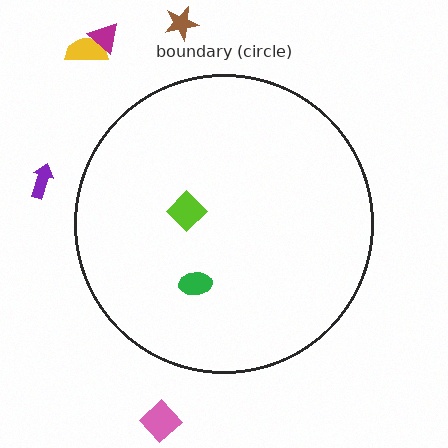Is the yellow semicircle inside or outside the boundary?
Outside.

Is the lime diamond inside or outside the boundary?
Inside.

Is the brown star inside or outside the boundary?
Outside.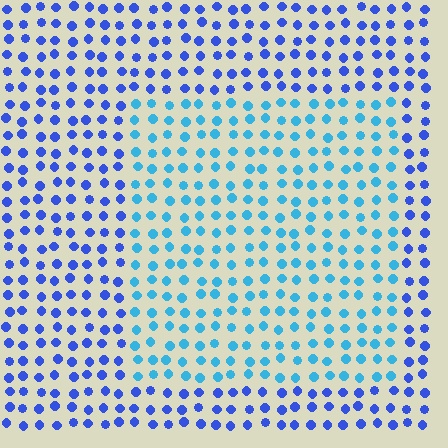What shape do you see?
I see a rectangle.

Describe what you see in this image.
The image is filled with small blue elements in a uniform arrangement. A rectangle-shaped region is visible where the elements are tinted to a slightly different hue, forming a subtle color boundary.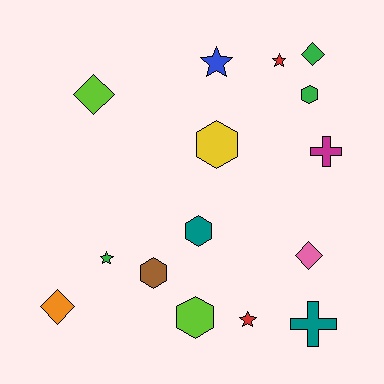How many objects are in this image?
There are 15 objects.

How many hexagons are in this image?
There are 5 hexagons.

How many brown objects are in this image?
There is 1 brown object.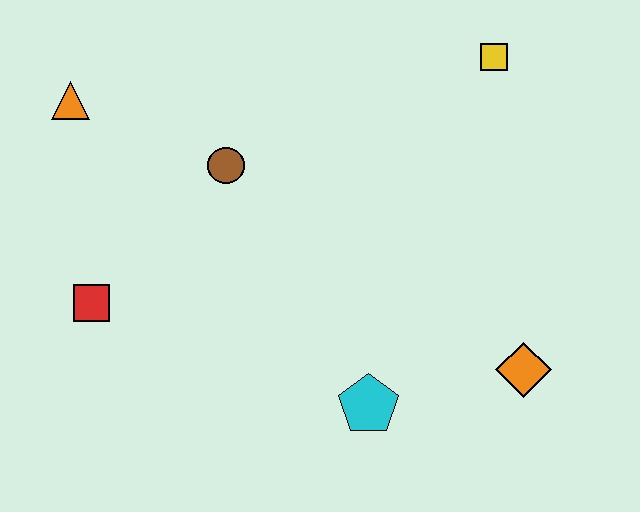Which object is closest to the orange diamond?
The cyan pentagon is closest to the orange diamond.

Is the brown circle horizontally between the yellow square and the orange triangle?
Yes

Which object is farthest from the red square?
The yellow square is farthest from the red square.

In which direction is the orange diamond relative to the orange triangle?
The orange diamond is to the right of the orange triangle.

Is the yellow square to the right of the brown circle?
Yes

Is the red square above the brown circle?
No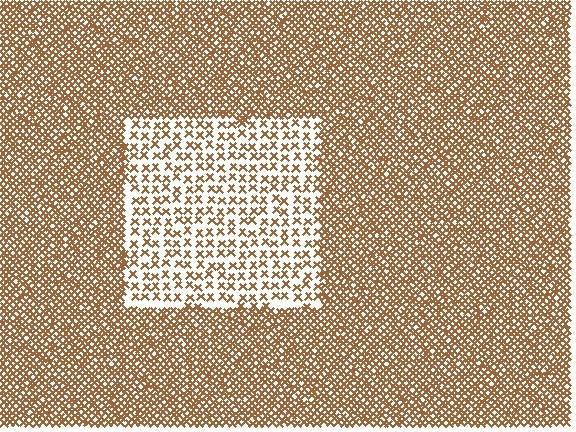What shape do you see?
I see a rectangle.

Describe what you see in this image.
The image contains small brown elements arranged at two different densities. A rectangle-shaped region is visible where the elements are less densely packed than the surrounding area.